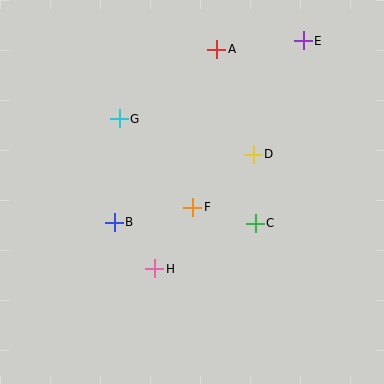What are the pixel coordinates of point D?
Point D is at (253, 154).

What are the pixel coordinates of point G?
Point G is at (119, 119).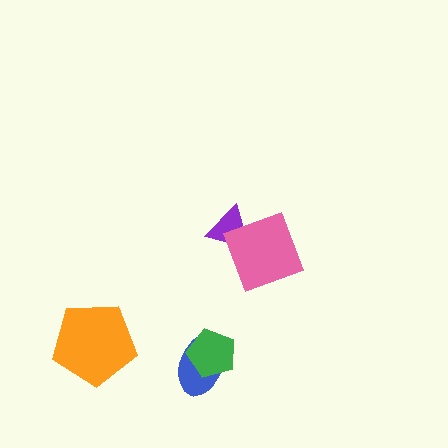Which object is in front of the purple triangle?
The pink diamond is in front of the purple triangle.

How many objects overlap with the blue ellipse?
1 object overlaps with the blue ellipse.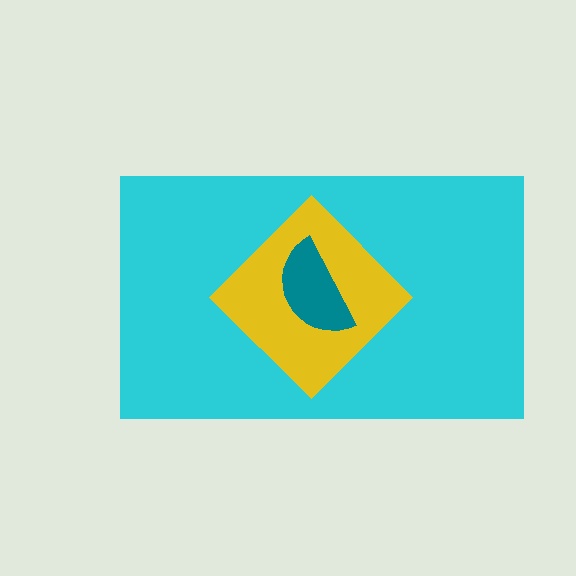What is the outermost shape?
The cyan rectangle.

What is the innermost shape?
The teal semicircle.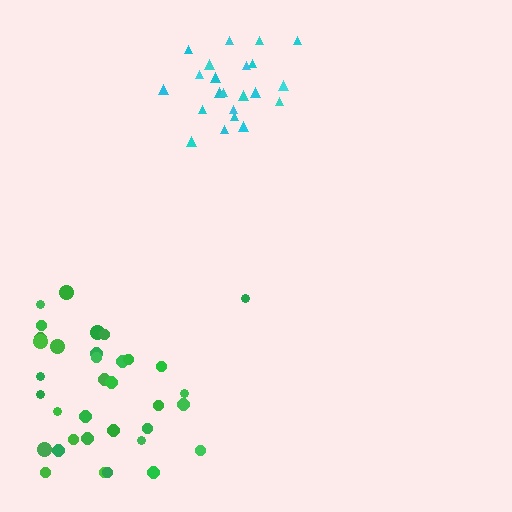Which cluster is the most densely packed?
Green.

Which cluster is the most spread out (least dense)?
Cyan.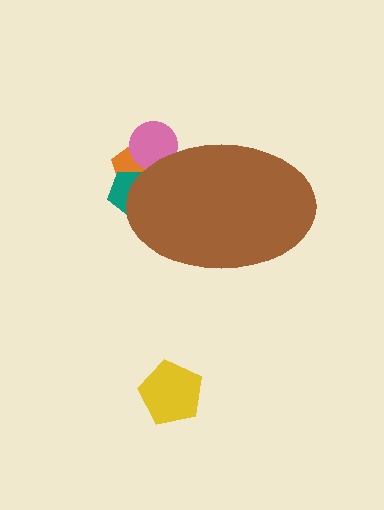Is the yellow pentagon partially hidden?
No, the yellow pentagon is fully visible.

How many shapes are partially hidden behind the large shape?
3 shapes are partially hidden.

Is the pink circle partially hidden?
Yes, the pink circle is partially hidden behind the brown ellipse.